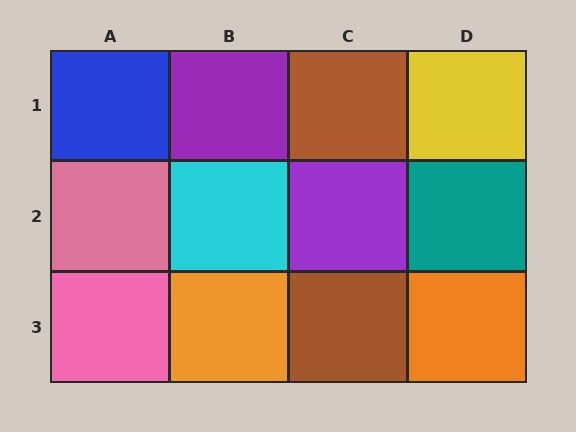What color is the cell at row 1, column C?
Brown.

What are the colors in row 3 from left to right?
Pink, orange, brown, orange.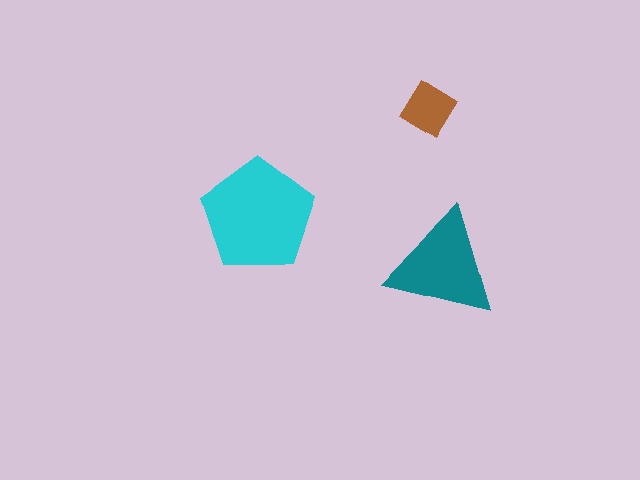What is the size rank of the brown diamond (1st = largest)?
3rd.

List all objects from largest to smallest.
The cyan pentagon, the teal triangle, the brown diamond.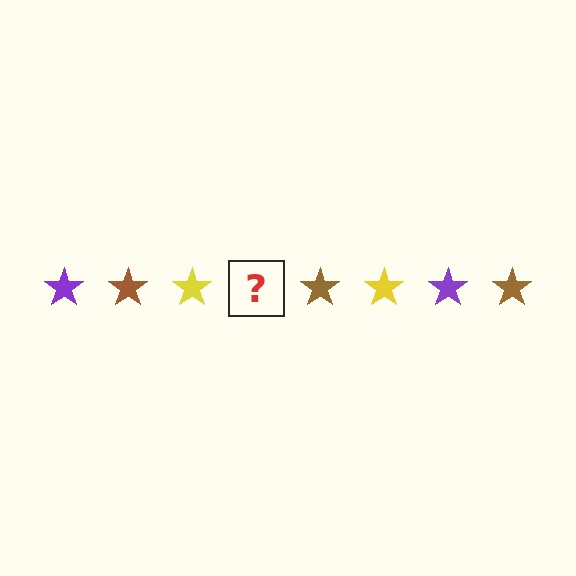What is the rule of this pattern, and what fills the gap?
The rule is that the pattern cycles through purple, brown, yellow stars. The gap should be filled with a purple star.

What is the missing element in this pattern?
The missing element is a purple star.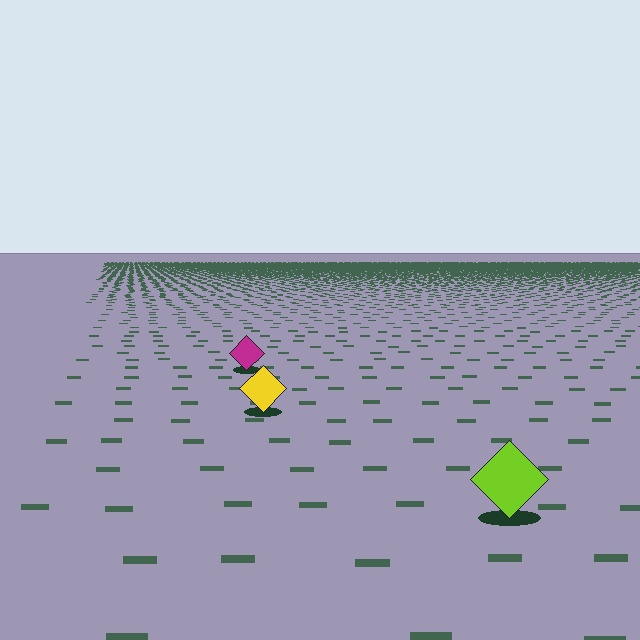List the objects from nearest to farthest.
From nearest to farthest: the lime diamond, the yellow diamond, the magenta diamond.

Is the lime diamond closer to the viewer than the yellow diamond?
Yes. The lime diamond is closer — you can tell from the texture gradient: the ground texture is coarser near it.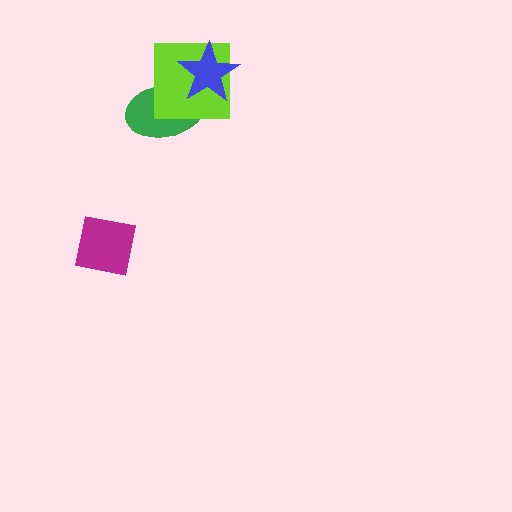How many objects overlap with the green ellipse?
2 objects overlap with the green ellipse.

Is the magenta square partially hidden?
No, no other shape covers it.